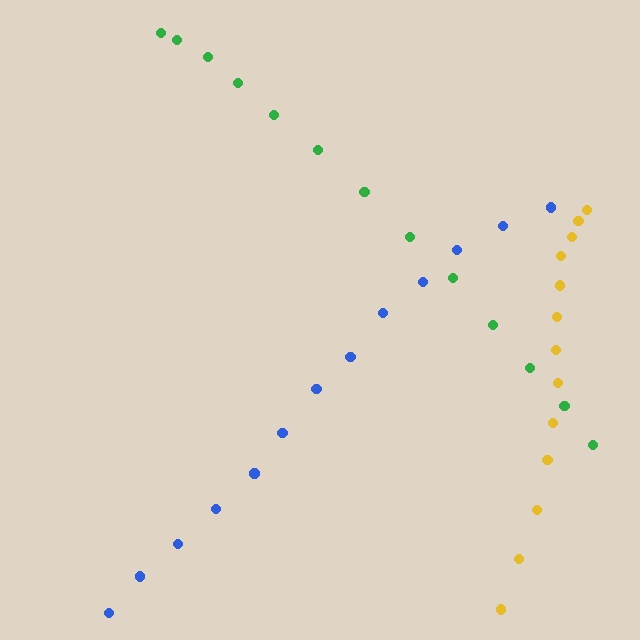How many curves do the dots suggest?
There are 3 distinct paths.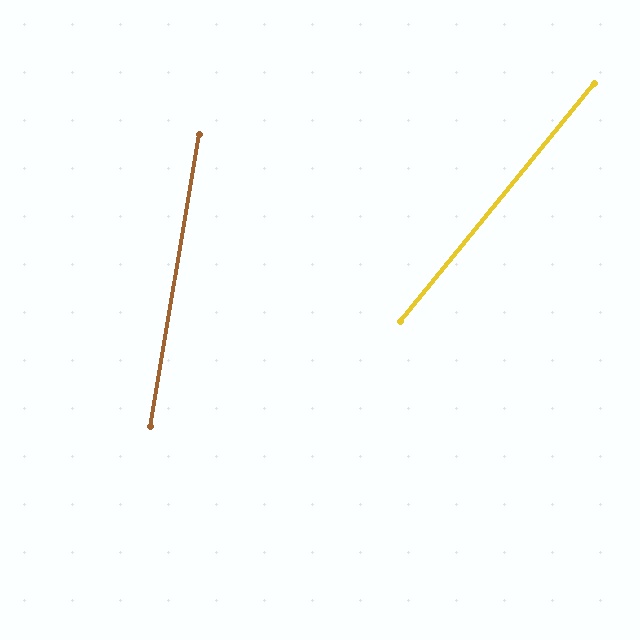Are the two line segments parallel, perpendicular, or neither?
Neither parallel nor perpendicular — they differ by about 30°.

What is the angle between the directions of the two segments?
Approximately 30 degrees.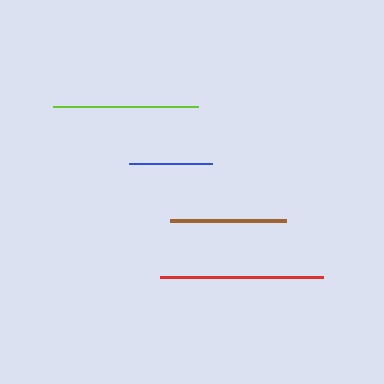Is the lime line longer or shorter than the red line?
The red line is longer than the lime line.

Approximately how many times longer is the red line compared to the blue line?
The red line is approximately 2.0 times the length of the blue line.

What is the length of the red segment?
The red segment is approximately 162 pixels long.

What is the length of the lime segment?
The lime segment is approximately 146 pixels long.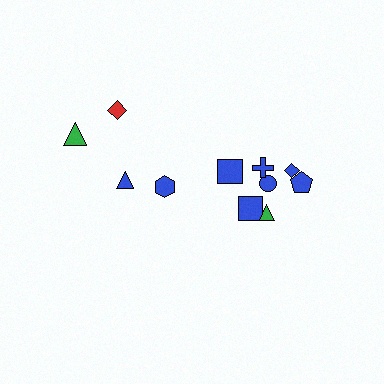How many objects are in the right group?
There are 8 objects.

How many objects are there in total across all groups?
There are 11 objects.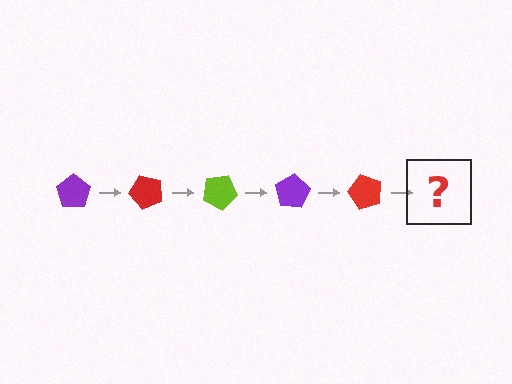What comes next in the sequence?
The next element should be a lime pentagon, rotated 250 degrees from the start.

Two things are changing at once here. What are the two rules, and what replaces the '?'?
The two rules are that it rotates 50 degrees each step and the color cycles through purple, red, and lime. The '?' should be a lime pentagon, rotated 250 degrees from the start.